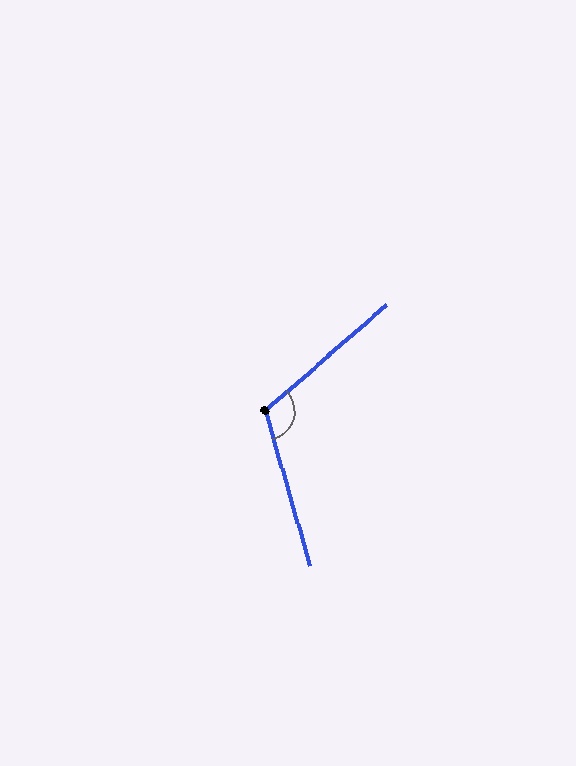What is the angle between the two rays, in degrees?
Approximately 115 degrees.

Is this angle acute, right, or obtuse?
It is obtuse.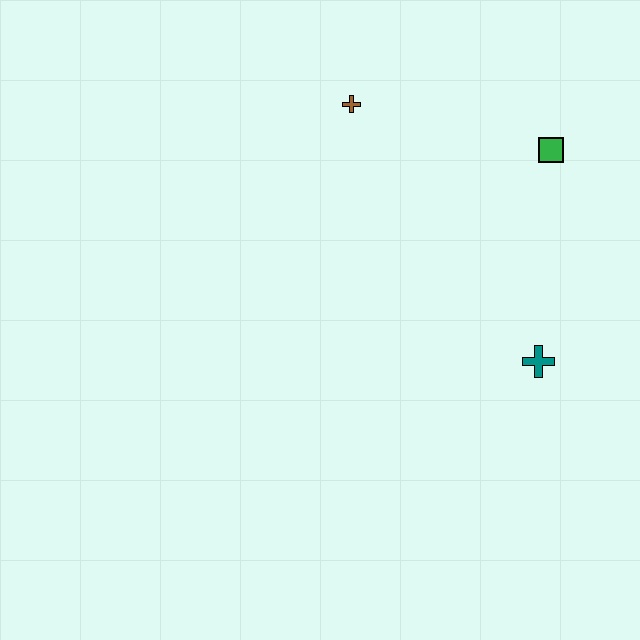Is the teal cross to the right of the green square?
No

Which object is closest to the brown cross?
The green square is closest to the brown cross.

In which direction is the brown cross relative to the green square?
The brown cross is to the left of the green square.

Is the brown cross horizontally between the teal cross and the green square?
No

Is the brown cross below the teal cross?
No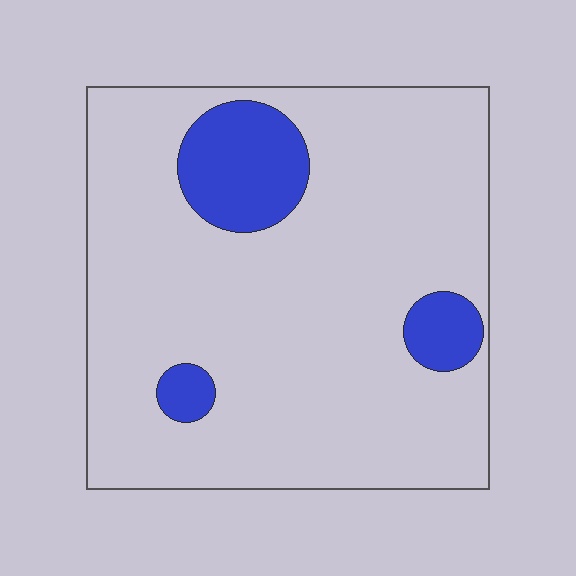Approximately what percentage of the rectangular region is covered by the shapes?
Approximately 15%.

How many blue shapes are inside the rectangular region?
3.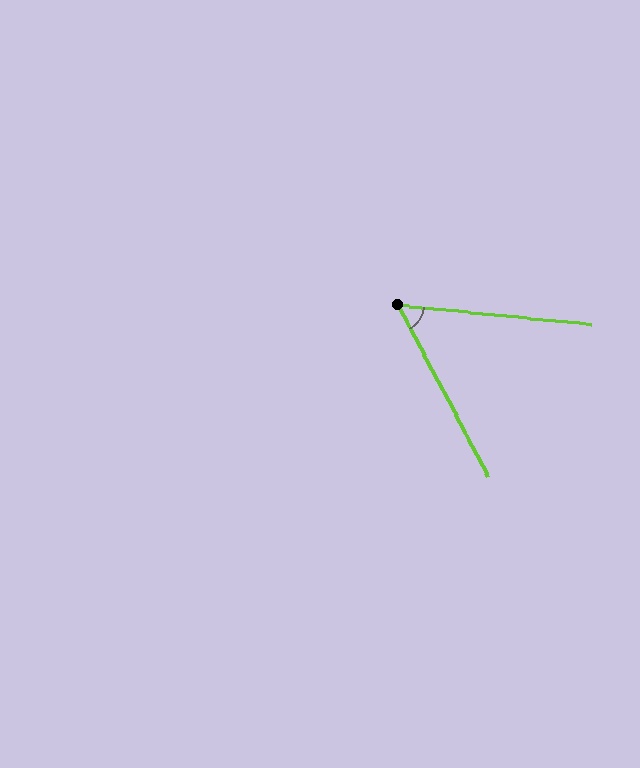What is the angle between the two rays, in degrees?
Approximately 57 degrees.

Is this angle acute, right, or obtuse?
It is acute.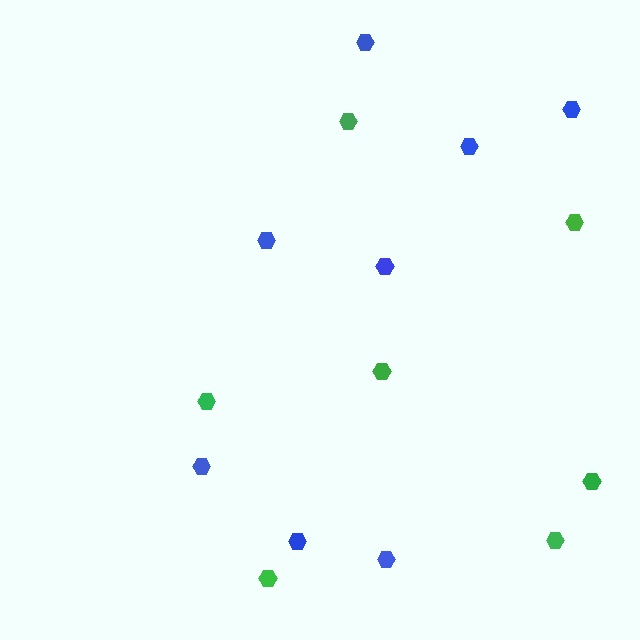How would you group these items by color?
There are 2 groups: one group of blue hexagons (8) and one group of green hexagons (7).